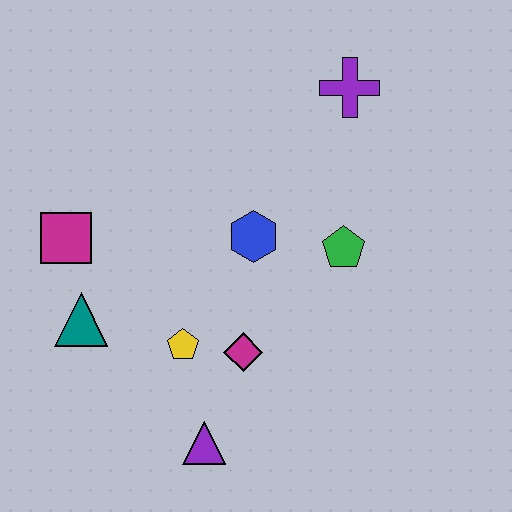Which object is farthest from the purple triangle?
The purple cross is farthest from the purple triangle.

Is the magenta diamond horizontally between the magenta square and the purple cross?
Yes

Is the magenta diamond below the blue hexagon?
Yes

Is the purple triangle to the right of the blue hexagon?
No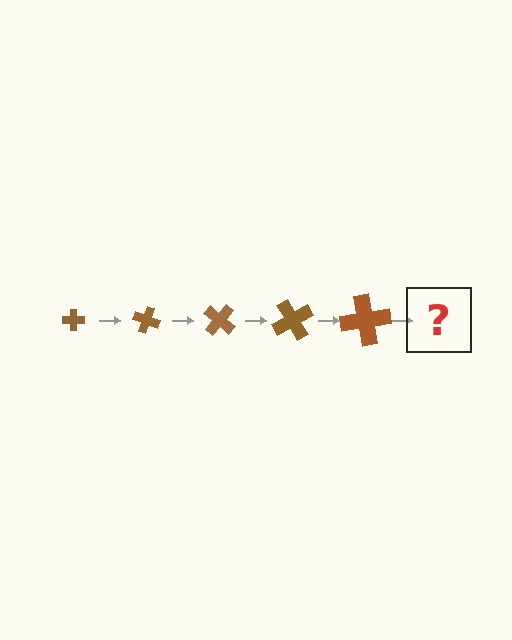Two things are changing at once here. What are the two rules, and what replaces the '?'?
The two rules are that the cross grows larger each step and it rotates 20 degrees each step. The '?' should be a cross, larger than the previous one and rotated 100 degrees from the start.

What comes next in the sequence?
The next element should be a cross, larger than the previous one and rotated 100 degrees from the start.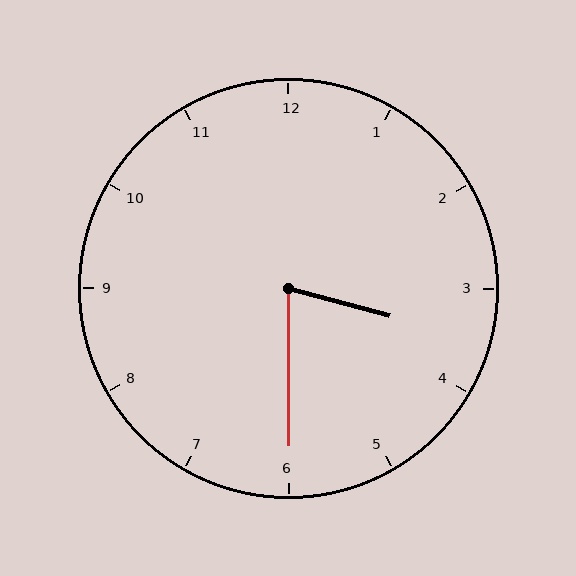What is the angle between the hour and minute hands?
Approximately 75 degrees.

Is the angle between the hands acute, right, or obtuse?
It is acute.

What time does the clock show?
3:30.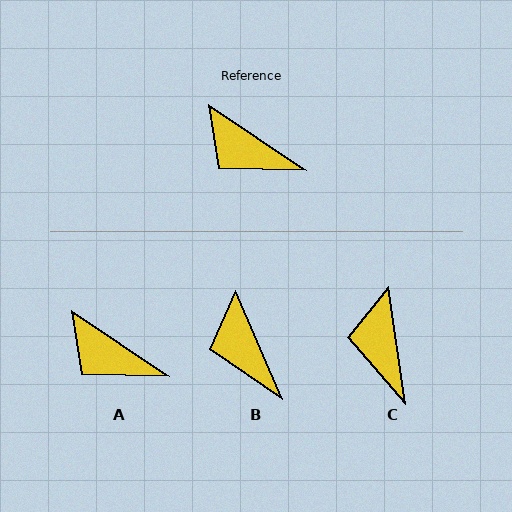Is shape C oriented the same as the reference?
No, it is off by about 48 degrees.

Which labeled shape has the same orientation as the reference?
A.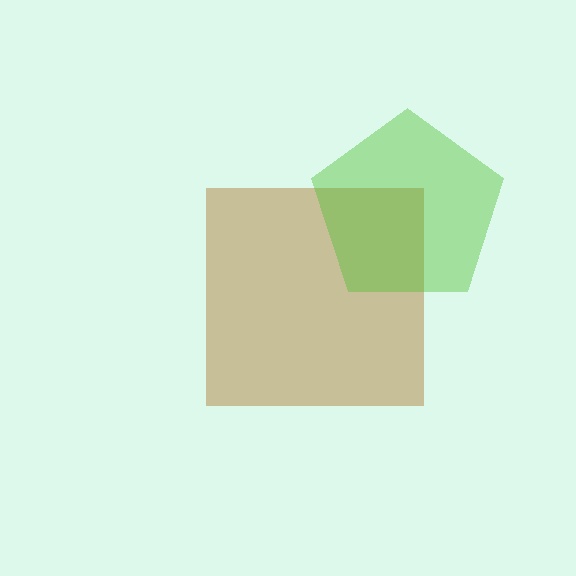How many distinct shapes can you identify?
There are 2 distinct shapes: a brown square, a lime pentagon.